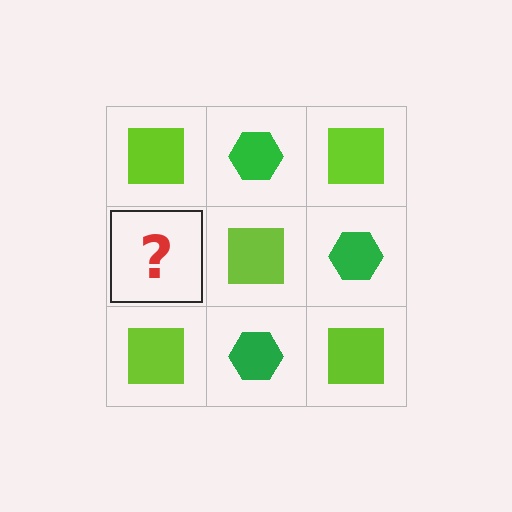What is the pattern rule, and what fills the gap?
The rule is that it alternates lime square and green hexagon in a checkerboard pattern. The gap should be filled with a green hexagon.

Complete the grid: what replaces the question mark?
The question mark should be replaced with a green hexagon.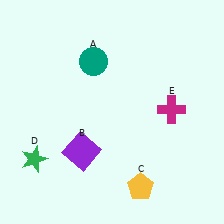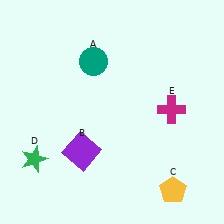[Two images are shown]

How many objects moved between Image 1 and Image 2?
1 object moved between the two images.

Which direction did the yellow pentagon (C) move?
The yellow pentagon (C) moved right.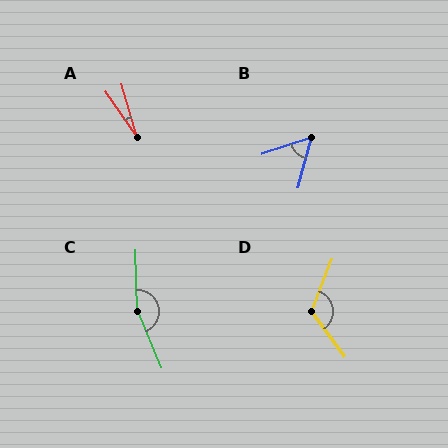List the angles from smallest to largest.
A (19°), B (57°), D (122°), C (159°).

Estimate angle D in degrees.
Approximately 122 degrees.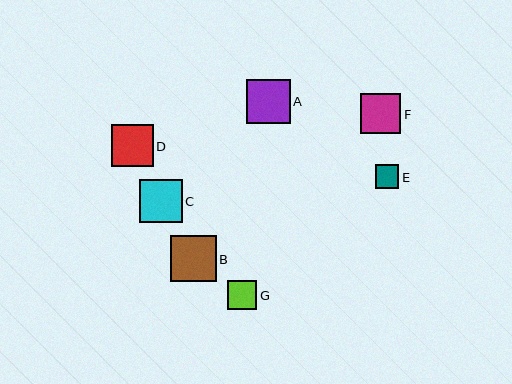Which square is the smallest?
Square E is the smallest with a size of approximately 23 pixels.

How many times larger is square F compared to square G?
Square F is approximately 1.4 times the size of square G.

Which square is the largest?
Square B is the largest with a size of approximately 46 pixels.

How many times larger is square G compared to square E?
Square G is approximately 1.2 times the size of square E.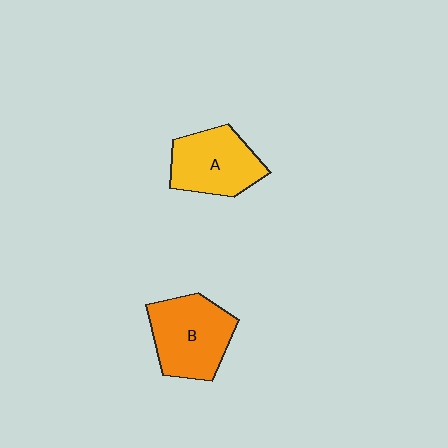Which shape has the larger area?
Shape B (orange).